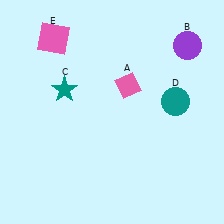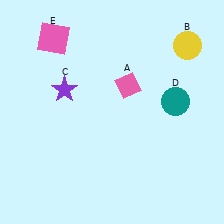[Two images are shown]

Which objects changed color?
B changed from purple to yellow. C changed from teal to purple.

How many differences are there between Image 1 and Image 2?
There are 2 differences between the two images.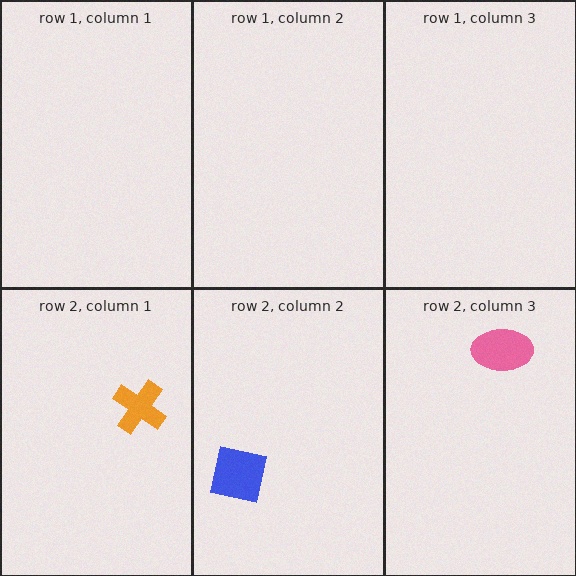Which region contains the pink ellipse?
The row 2, column 3 region.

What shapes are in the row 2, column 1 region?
The orange cross.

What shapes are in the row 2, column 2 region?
The blue square.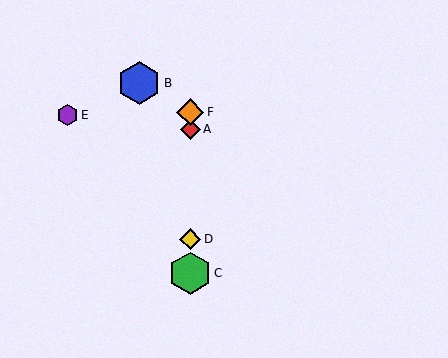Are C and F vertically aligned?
Yes, both are at x≈190.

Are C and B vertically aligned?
No, C is at x≈190 and B is at x≈139.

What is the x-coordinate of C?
Object C is at x≈190.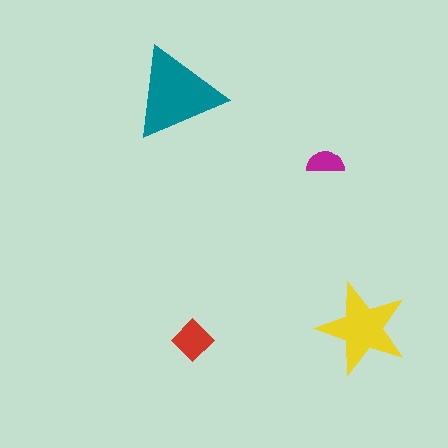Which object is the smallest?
The magenta semicircle.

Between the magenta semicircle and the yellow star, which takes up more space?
The yellow star.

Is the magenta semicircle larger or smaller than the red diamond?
Smaller.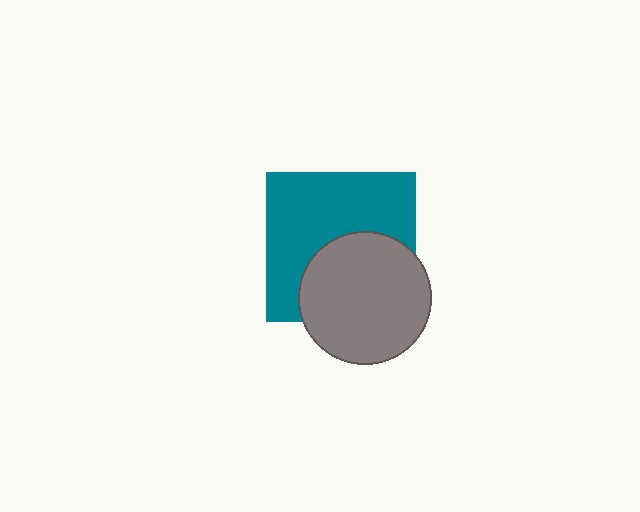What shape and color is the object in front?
The object in front is a gray circle.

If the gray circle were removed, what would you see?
You would see the complete teal square.